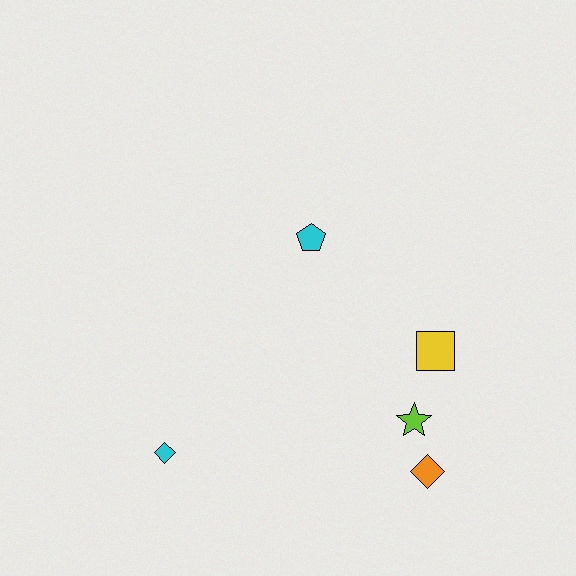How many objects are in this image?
There are 5 objects.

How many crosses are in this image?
There are no crosses.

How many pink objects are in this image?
There are no pink objects.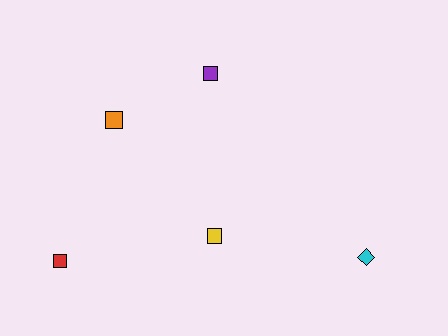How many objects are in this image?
There are 5 objects.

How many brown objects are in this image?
There are no brown objects.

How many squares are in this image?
There are 4 squares.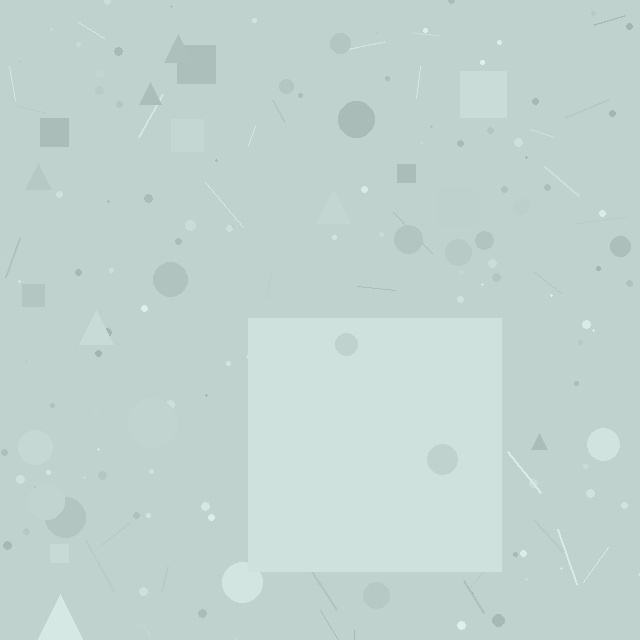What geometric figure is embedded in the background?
A square is embedded in the background.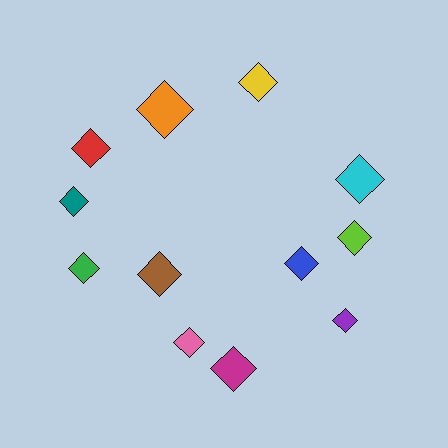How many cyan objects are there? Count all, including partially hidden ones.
There is 1 cyan object.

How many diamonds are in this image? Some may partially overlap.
There are 12 diamonds.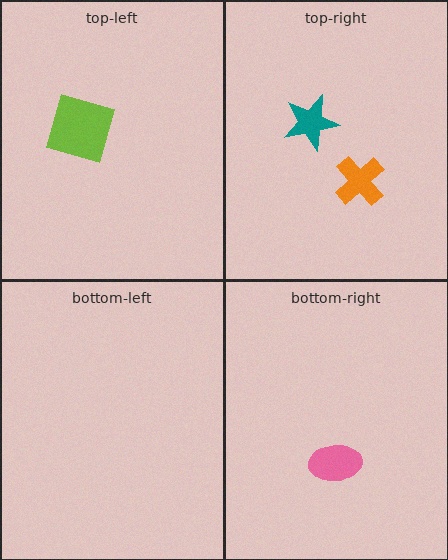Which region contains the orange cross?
The top-right region.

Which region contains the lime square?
The top-left region.